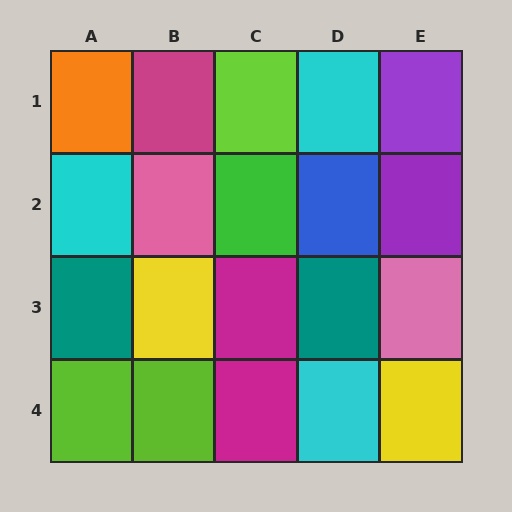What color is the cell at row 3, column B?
Yellow.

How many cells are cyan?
3 cells are cyan.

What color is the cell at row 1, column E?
Purple.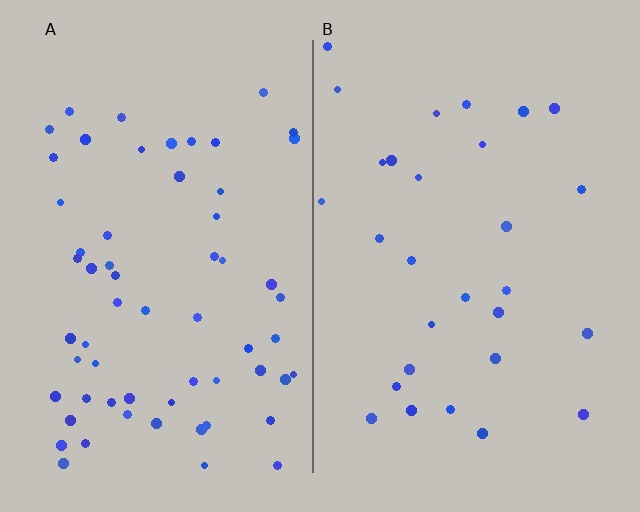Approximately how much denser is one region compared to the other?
Approximately 2.1× — region A over region B.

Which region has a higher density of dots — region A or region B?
A (the left).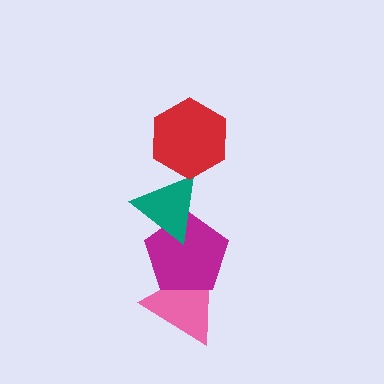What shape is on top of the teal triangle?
The red hexagon is on top of the teal triangle.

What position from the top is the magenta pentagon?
The magenta pentagon is 3rd from the top.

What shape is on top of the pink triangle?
The magenta pentagon is on top of the pink triangle.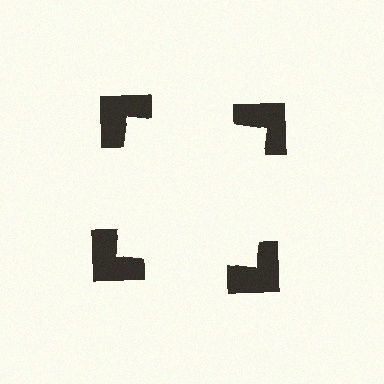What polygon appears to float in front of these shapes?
An illusory square — its edges are inferred from the aligned wedge cuts in the notched squares, not physically drawn.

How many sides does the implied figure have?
4 sides.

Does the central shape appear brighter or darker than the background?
It typically appears slightly brighter than the background, even though no actual brightness change is drawn.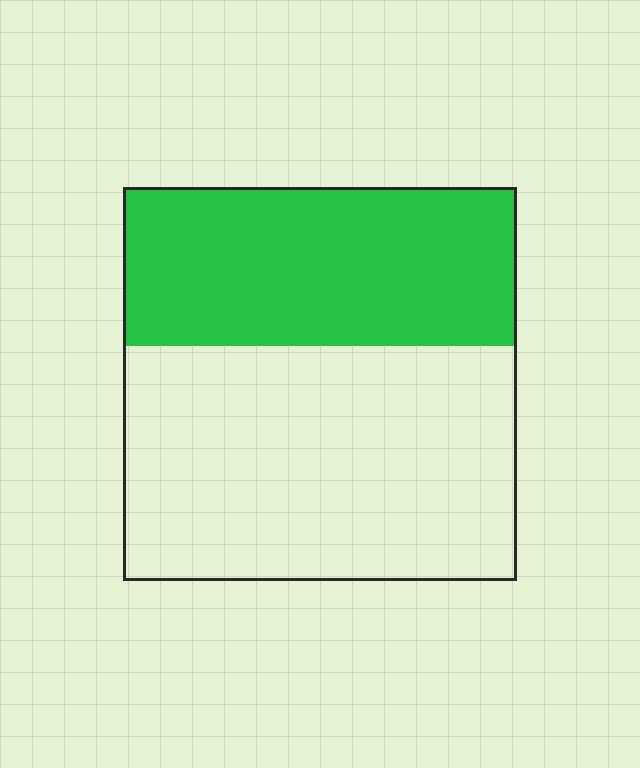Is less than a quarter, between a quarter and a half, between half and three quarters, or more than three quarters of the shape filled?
Between a quarter and a half.